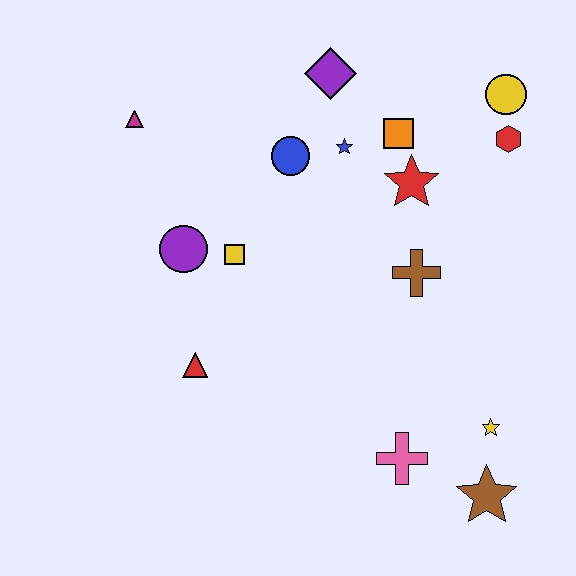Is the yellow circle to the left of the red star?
No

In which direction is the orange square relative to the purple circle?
The orange square is to the right of the purple circle.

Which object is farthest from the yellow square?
The brown star is farthest from the yellow square.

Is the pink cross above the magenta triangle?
No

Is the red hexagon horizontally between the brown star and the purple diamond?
No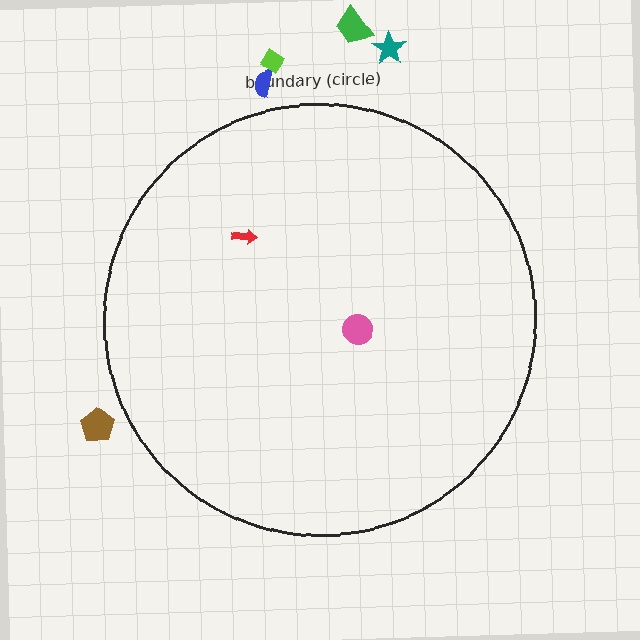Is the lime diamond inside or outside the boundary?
Outside.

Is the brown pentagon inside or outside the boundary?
Outside.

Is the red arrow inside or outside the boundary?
Inside.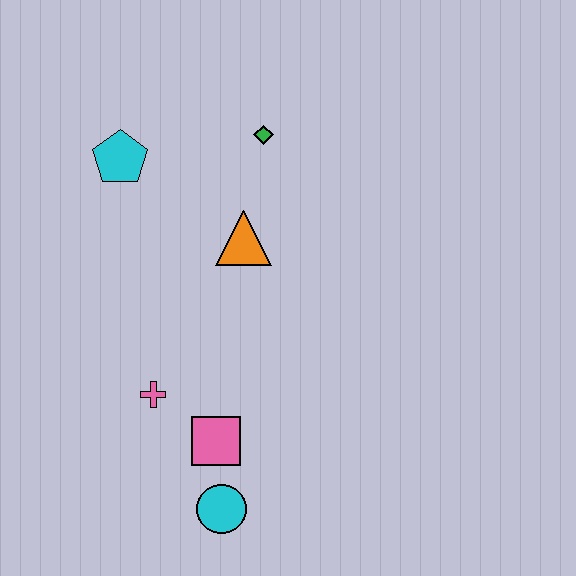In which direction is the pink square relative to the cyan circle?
The pink square is above the cyan circle.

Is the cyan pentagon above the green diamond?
No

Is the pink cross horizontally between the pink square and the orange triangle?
No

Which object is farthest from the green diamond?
The cyan circle is farthest from the green diamond.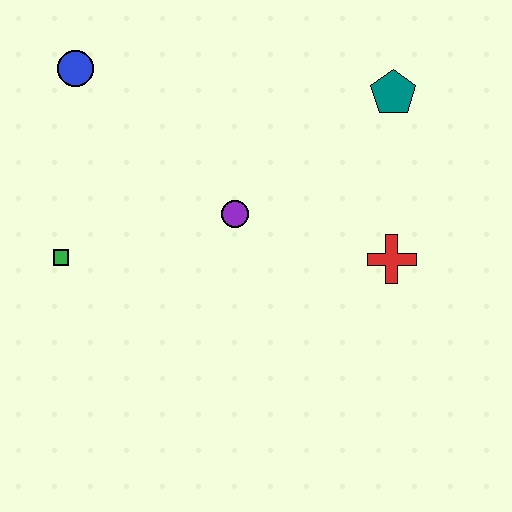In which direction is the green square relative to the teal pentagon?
The green square is to the left of the teal pentagon.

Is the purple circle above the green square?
Yes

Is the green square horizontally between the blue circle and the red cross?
No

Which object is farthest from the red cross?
The blue circle is farthest from the red cross.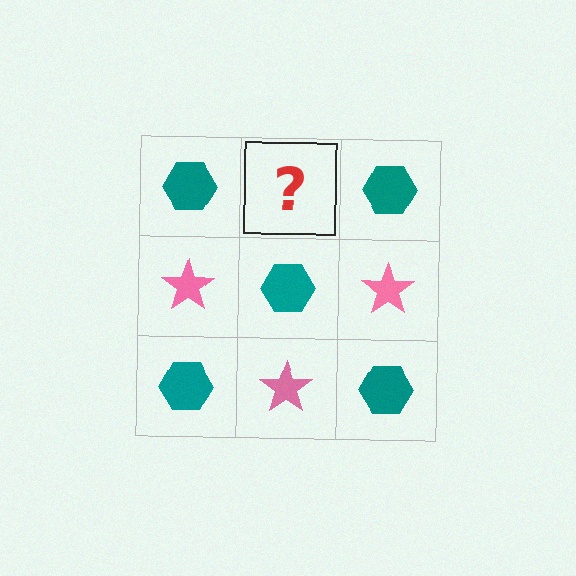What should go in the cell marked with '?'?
The missing cell should contain a pink star.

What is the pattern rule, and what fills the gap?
The rule is that it alternates teal hexagon and pink star in a checkerboard pattern. The gap should be filled with a pink star.